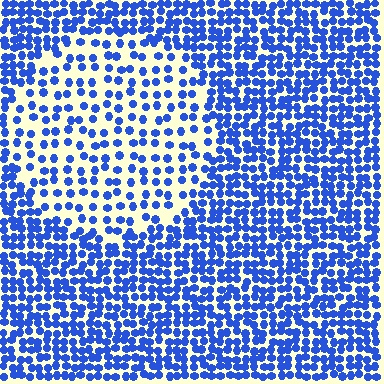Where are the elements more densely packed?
The elements are more densely packed outside the circle boundary.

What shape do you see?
I see a circle.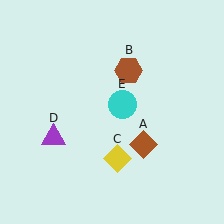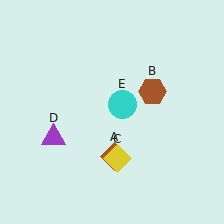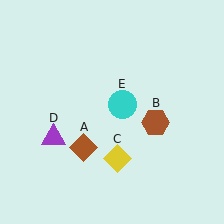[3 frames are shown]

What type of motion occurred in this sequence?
The brown diamond (object A), brown hexagon (object B) rotated clockwise around the center of the scene.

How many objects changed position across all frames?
2 objects changed position: brown diamond (object A), brown hexagon (object B).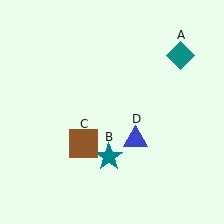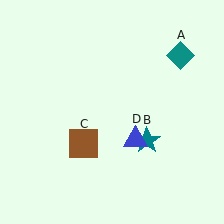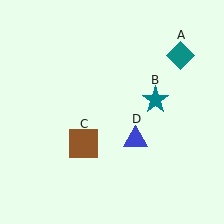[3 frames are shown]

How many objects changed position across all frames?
1 object changed position: teal star (object B).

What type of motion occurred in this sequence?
The teal star (object B) rotated counterclockwise around the center of the scene.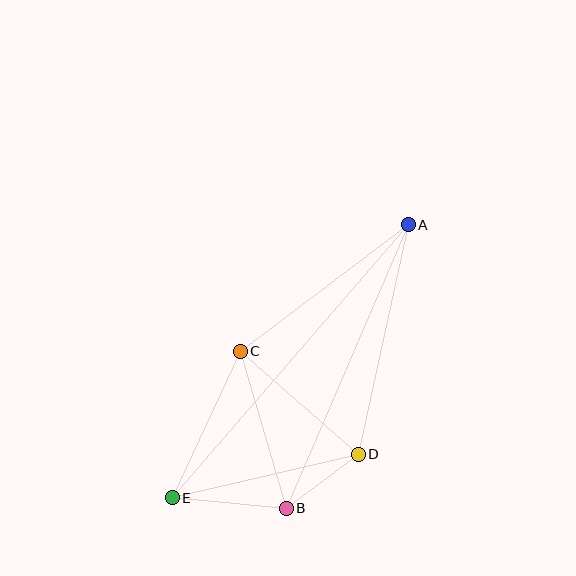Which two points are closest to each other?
Points B and D are closest to each other.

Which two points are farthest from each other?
Points A and E are farthest from each other.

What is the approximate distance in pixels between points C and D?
The distance between C and D is approximately 157 pixels.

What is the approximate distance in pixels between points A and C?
The distance between A and C is approximately 211 pixels.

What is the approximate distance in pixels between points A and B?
The distance between A and B is approximately 309 pixels.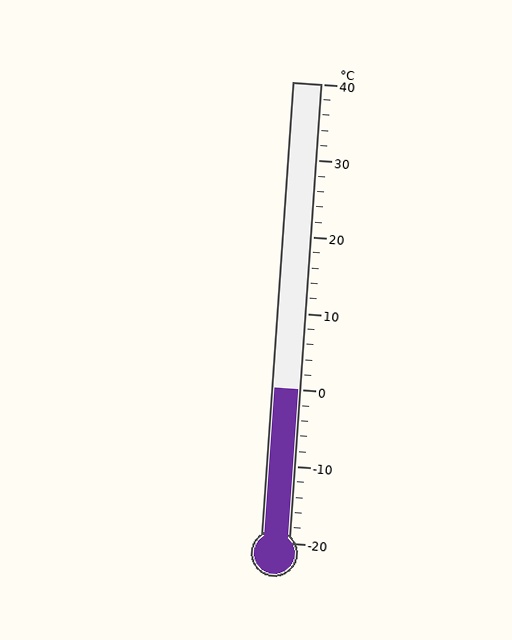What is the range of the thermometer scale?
The thermometer scale ranges from -20°C to 40°C.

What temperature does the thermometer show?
The thermometer shows approximately 0°C.